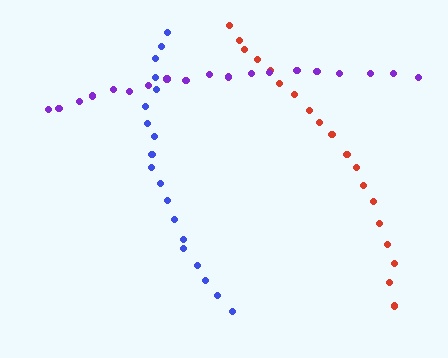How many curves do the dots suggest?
There are 3 distinct paths.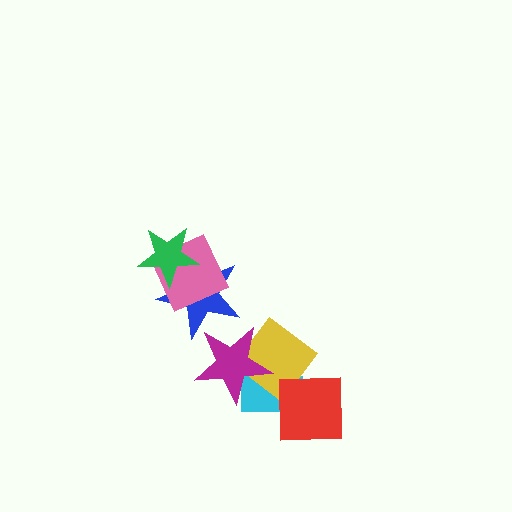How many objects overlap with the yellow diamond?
3 objects overlap with the yellow diamond.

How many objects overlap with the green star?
2 objects overlap with the green star.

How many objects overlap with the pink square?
2 objects overlap with the pink square.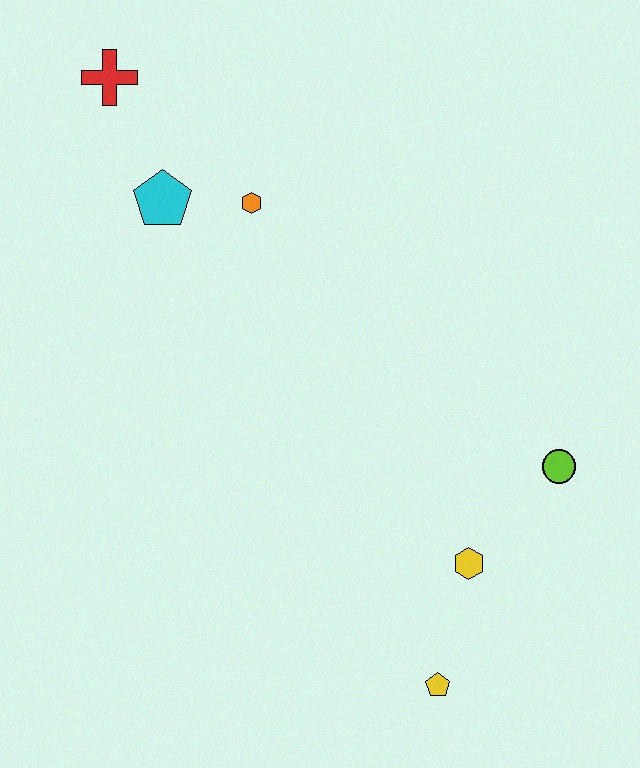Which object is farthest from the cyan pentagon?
The yellow pentagon is farthest from the cyan pentagon.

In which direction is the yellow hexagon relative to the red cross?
The yellow hexagon is below the red cross.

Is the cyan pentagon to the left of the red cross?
No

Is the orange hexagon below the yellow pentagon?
No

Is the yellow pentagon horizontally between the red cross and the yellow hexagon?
Yes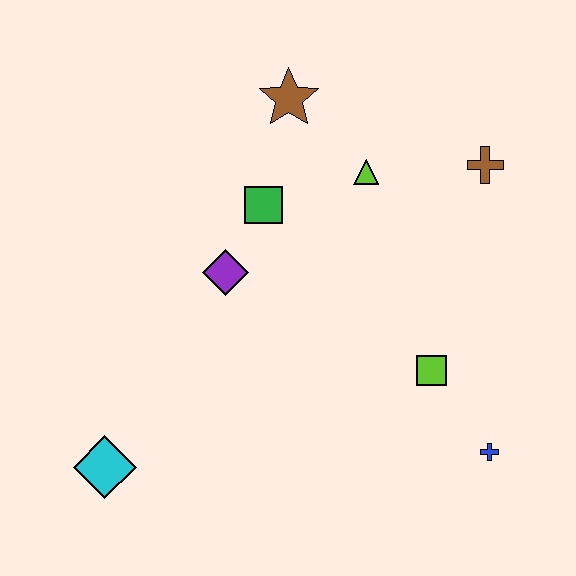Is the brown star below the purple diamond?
No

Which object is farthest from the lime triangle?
The cyan diamond is farthest from the lime triangle.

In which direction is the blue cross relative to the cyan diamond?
The blue cross is to the right of the cyan diamond.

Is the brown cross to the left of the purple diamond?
No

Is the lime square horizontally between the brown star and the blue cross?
Yes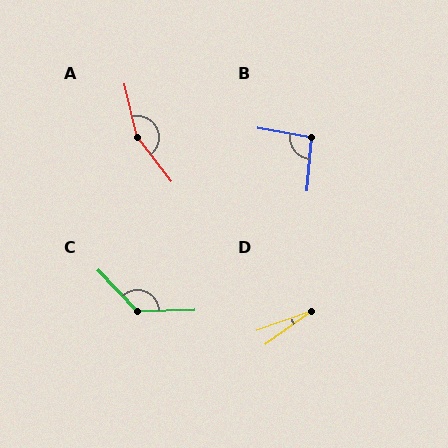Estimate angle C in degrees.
Approximately 132 degrees.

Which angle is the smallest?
D, at approximately 16 degrees.